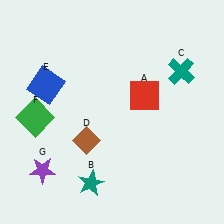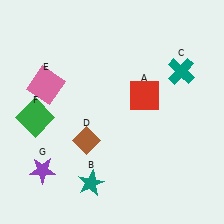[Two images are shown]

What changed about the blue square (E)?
In Image 1, E is blue. In Image 2, it changed to pink.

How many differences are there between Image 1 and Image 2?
There is 1 difference between the two images.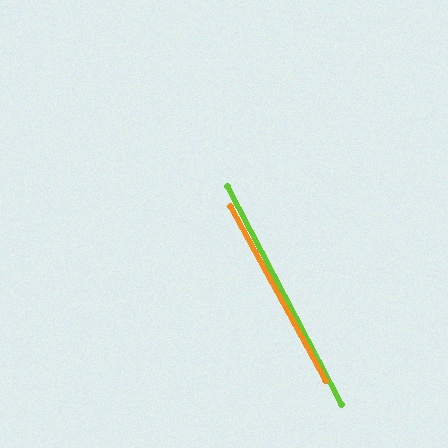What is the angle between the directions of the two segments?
Approximately 1 degree.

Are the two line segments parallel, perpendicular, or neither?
Parallel — their directions differ by only 1.0°.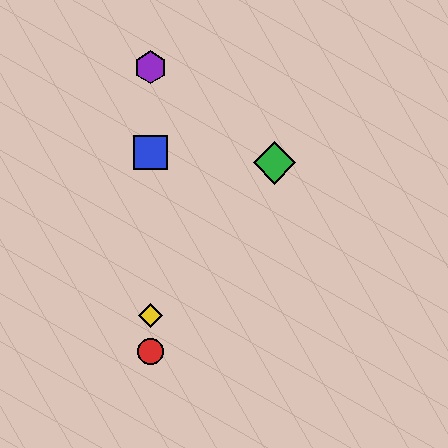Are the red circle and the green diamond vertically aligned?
No, the red circle is at x≈151 and the green diamond is at x≈275.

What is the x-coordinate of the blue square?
The blue square is at x≈151.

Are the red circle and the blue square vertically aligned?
Yes, both are at x≈151.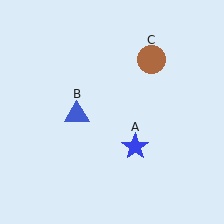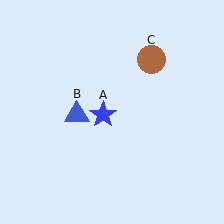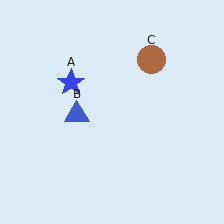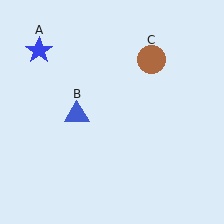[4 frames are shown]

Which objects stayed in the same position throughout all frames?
Blue triangle (object B) and brown circle (object C) remained stationary.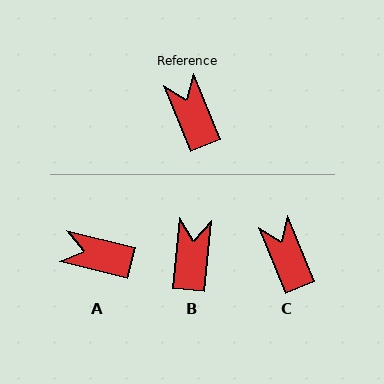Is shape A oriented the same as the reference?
No, it is off by about 54 degrees.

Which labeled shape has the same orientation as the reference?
C.